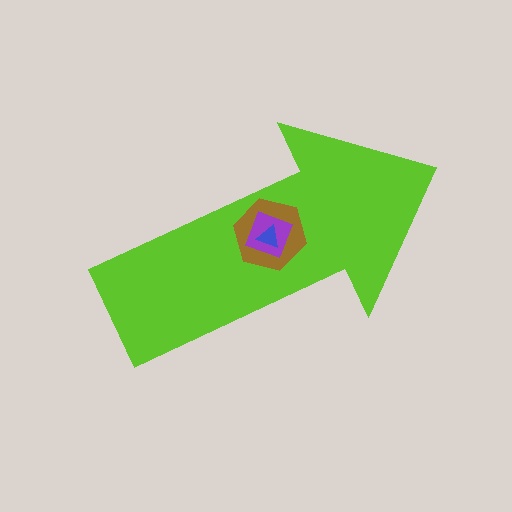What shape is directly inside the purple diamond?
The blue triangle.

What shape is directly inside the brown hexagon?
The purple diamond.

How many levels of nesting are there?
4.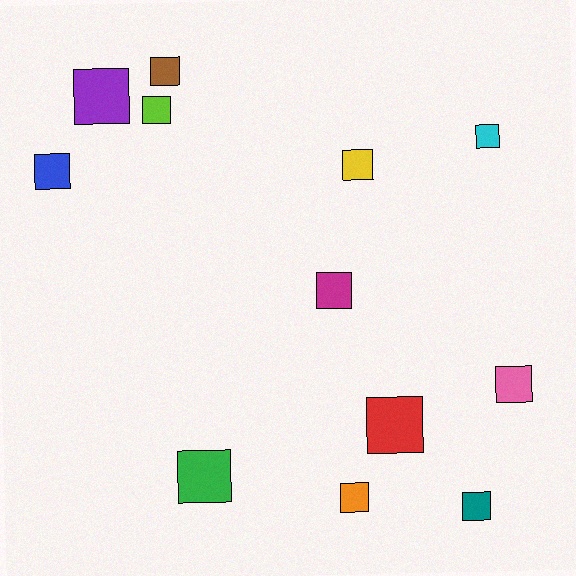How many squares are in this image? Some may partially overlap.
There are 12 squares.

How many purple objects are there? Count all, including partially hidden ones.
There is 1 purple object.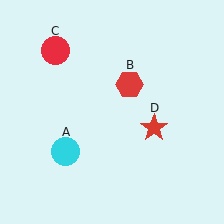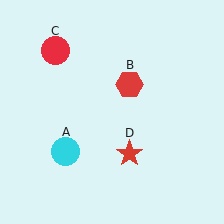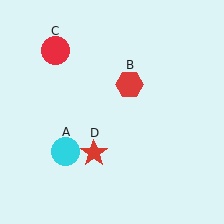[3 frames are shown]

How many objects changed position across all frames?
1 object changed position: red star (object D).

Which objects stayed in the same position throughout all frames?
Cyan circle (object A) and red hexagon (object B) and red circle (object C) remained stationary.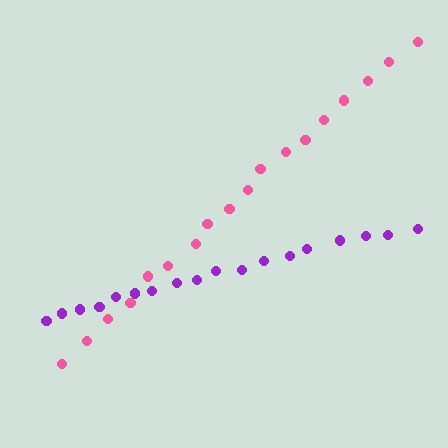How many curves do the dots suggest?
There are 2 distinct paths.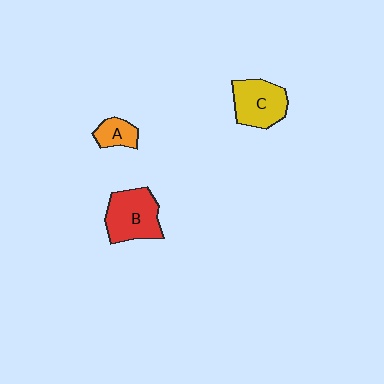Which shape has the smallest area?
Shape A (orange).